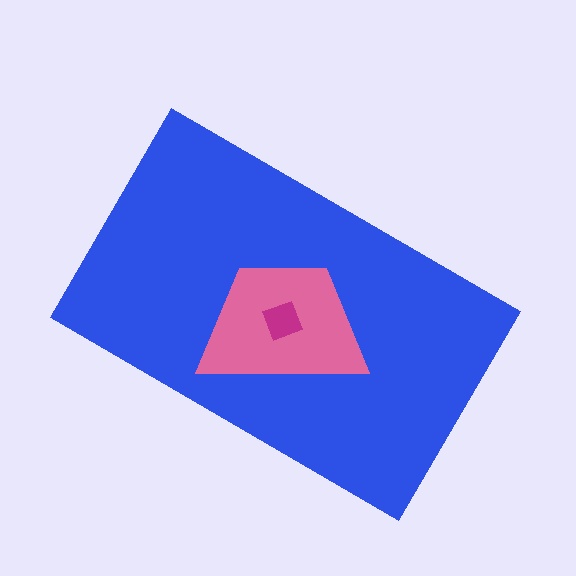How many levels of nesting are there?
3.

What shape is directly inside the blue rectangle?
The pink trapezoid.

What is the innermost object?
The magenta diamond.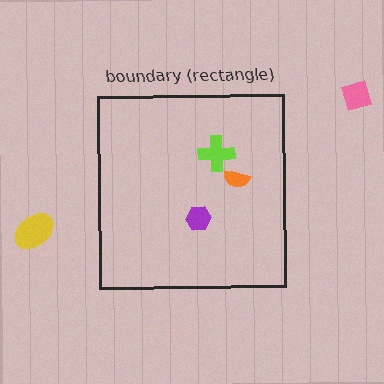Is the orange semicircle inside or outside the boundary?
Inside.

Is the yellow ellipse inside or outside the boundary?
Outside.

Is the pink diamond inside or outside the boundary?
Outside.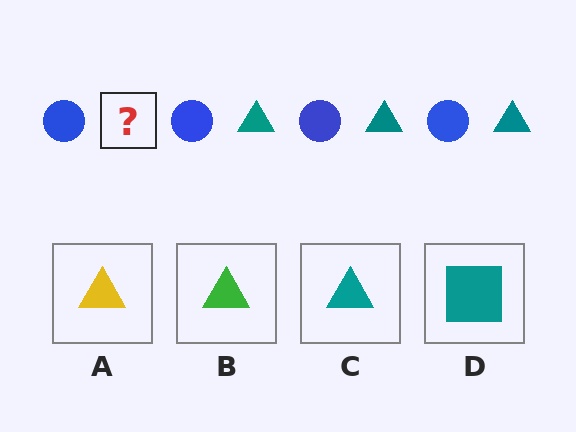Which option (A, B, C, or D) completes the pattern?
C.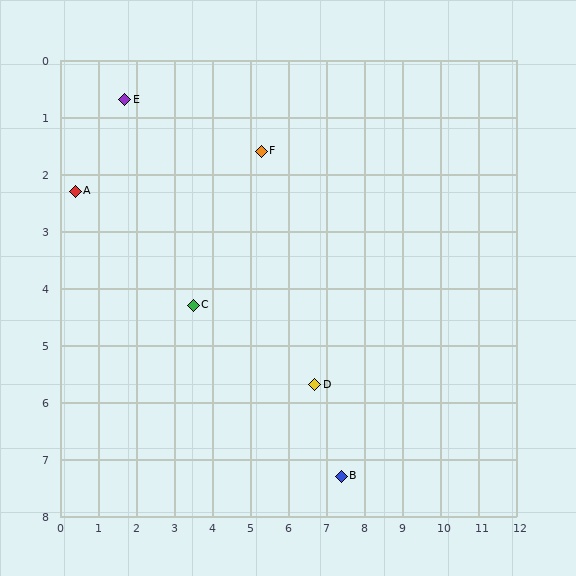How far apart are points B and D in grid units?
Points B and D are about 1.7 grid units apart.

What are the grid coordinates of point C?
Point C is at approximately (3.5, 4.3).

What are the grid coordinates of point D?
Point D is at approximately (6.7, 5.7).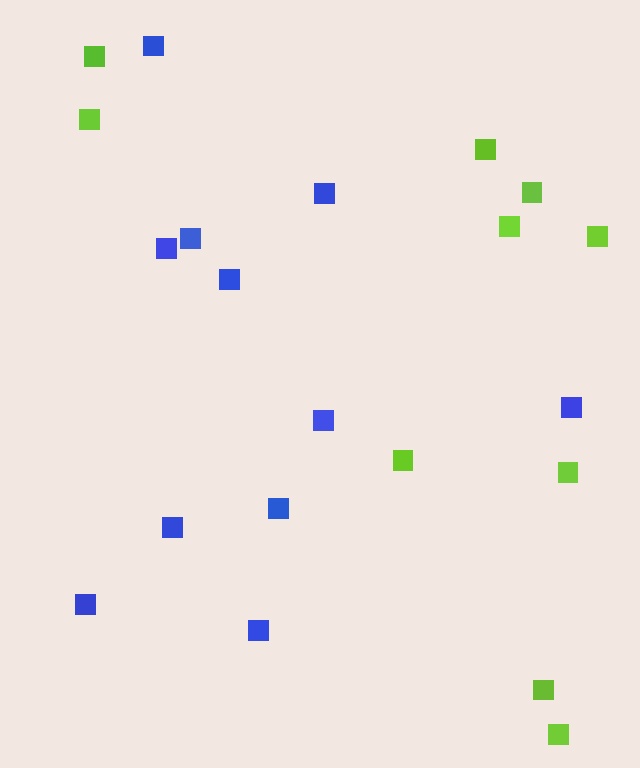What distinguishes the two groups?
There are 2 groups: one group of lime squares (10) and one group of blue squares (11).